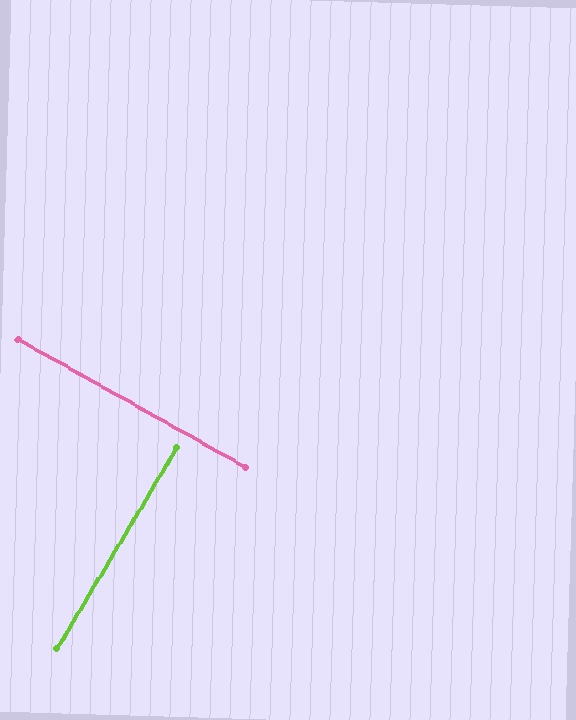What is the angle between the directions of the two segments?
Approximately 89 degrees.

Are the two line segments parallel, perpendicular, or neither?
Perpendicular — they meet at approximately 89°.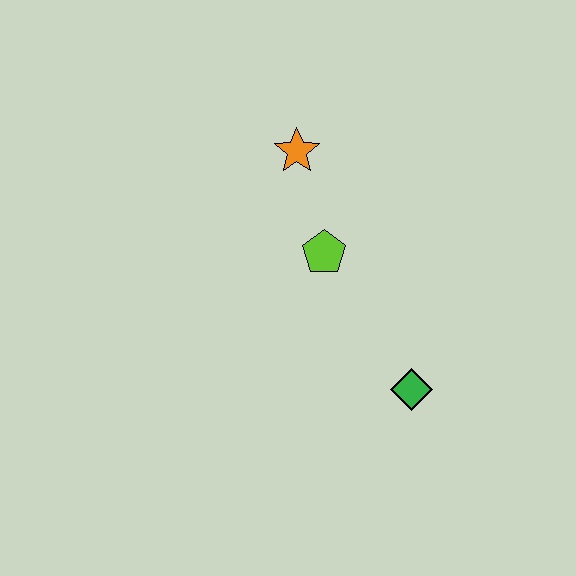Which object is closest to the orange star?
The lime pentagon is closest to the orange star.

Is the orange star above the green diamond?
Yes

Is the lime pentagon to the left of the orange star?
No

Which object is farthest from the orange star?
The green diamond is farthest from the orange star.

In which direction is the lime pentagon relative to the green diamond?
The lime pentagon is above the green diamond.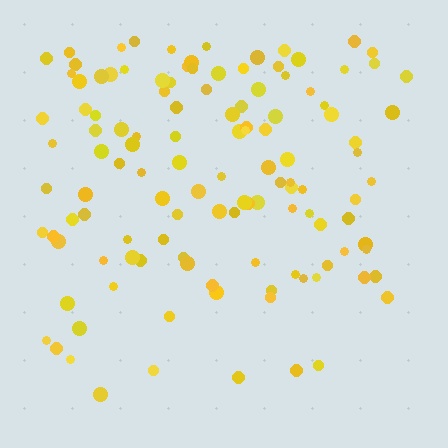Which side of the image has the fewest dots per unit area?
The bottom.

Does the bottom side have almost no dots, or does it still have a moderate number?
Still a moderate number, just noticeably fewer than the top.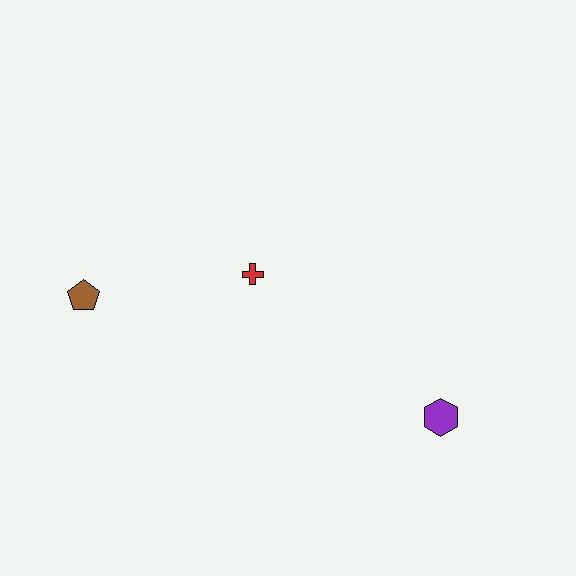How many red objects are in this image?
There is 1 red object.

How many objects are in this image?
There are 3 objects.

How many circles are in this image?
There are no circles.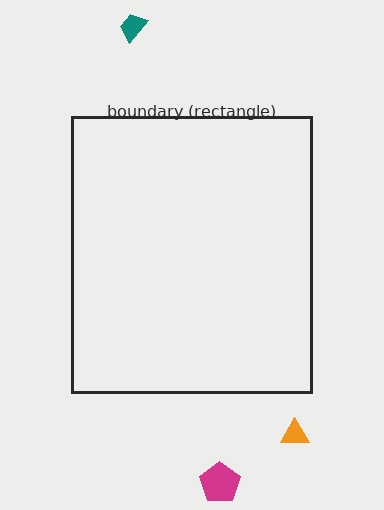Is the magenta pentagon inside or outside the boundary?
Outside.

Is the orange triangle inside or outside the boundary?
Outside.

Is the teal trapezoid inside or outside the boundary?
Outside.